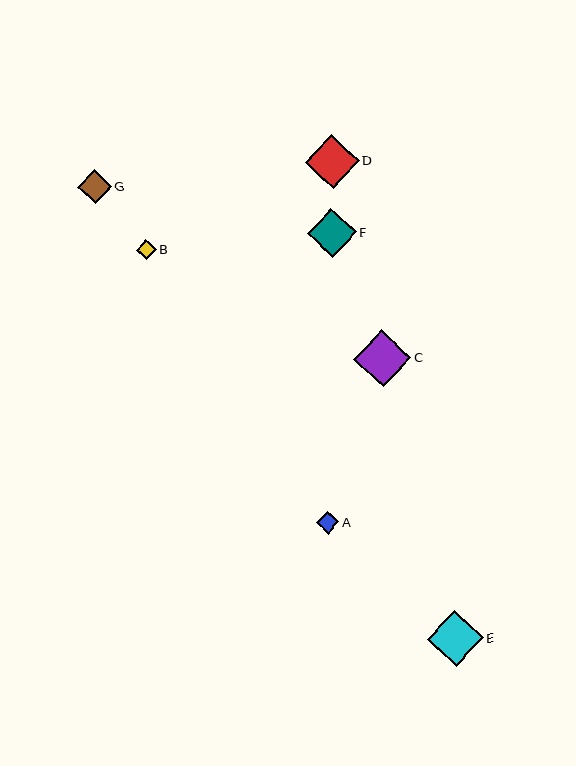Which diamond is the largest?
Diamond C is the largest with a size of approximately 57 pixels.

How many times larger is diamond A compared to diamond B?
Diamond A is approximately 1.1 times the size of diamond B.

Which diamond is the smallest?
Diamond B is the smallest with a size of approximately 20 pixels.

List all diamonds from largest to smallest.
From largest to smallest: C, E, D, F, G, A, B.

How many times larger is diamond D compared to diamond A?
Diamond D is approximately 2.4 times the size of diamond A.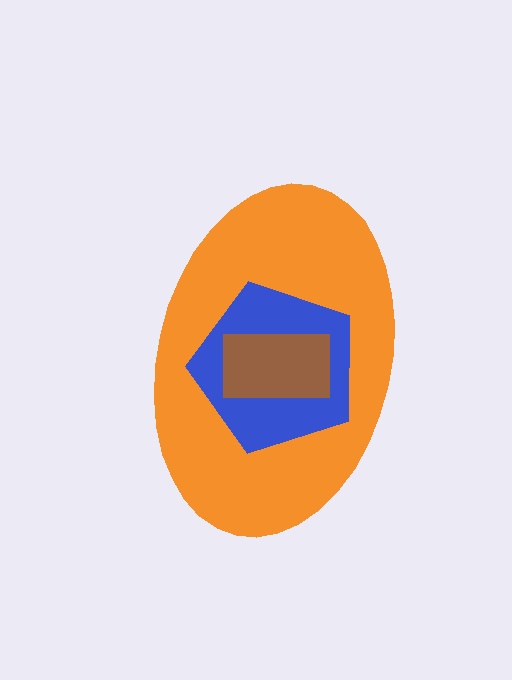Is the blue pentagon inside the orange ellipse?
Yes.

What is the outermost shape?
The orange ellipse.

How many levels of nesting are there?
3.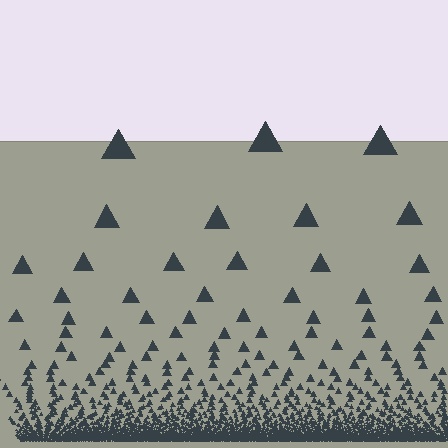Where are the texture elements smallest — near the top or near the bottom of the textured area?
Near the bottom.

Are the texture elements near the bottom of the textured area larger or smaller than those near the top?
Smaller. The gradient is inverted — elements near the bottom are smaller and denser.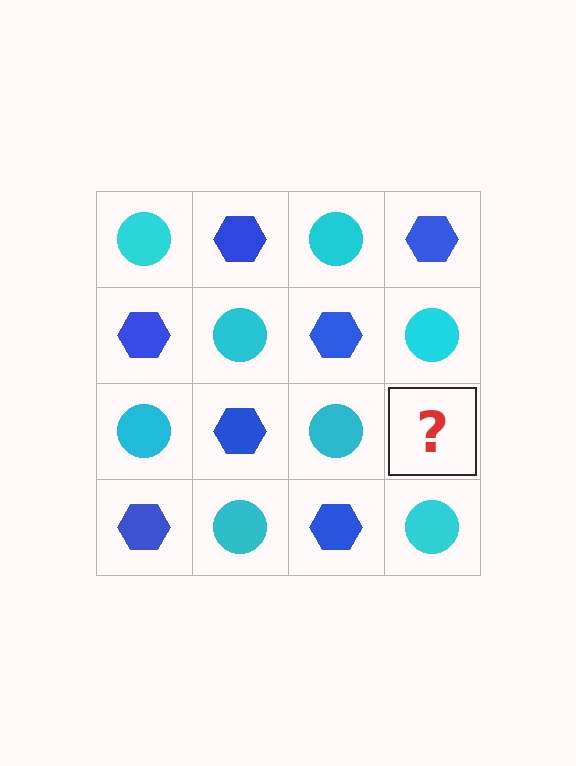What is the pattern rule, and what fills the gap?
The rule is that it alternates cyan circle and blue hexagon in a checkerboard pattern. The gap should be filled with a blue hexagon.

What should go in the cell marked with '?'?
The missing cell should contain a blue hexagon.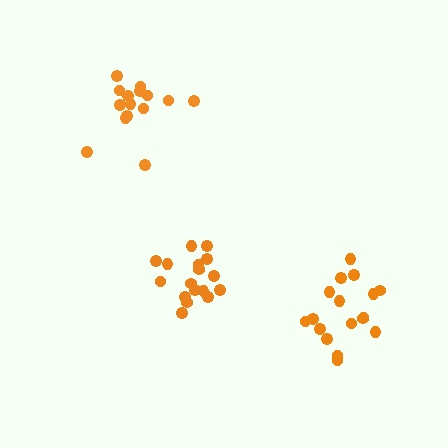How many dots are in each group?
Group 1: 15 dots, Group 2: 17 dots, Group 3: 17 dots (49 total).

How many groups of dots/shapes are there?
There are 3 groups.